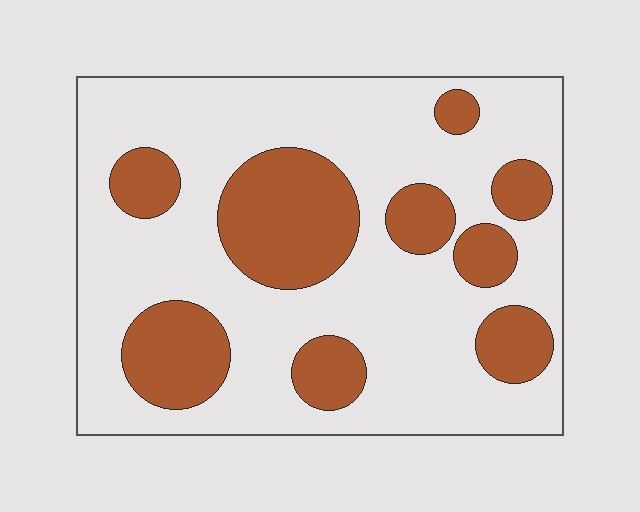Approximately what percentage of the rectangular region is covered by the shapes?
Approximately 30%.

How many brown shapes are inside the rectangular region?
9.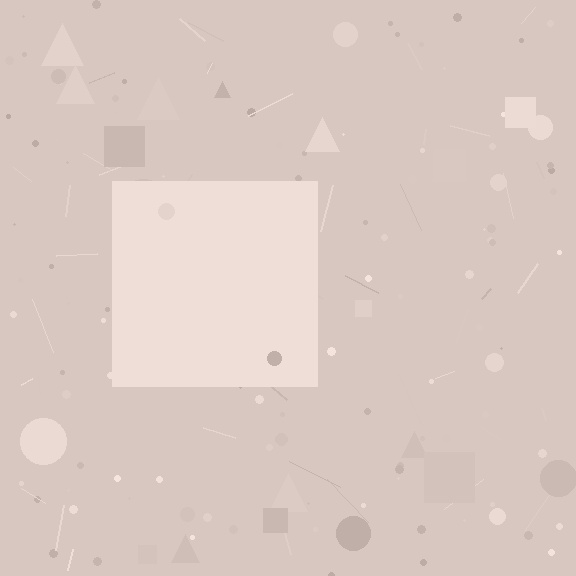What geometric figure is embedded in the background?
A square is embedded in the background.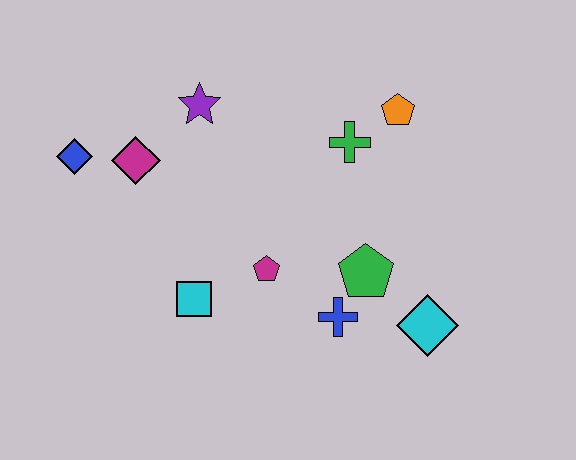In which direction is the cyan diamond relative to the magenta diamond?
The cyan diamond is to the right of the magenta diamond.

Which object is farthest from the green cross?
The blue diamond is farthest from the green cross.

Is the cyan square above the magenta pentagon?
No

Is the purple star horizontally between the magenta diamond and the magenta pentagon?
Yes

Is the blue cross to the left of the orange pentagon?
Yes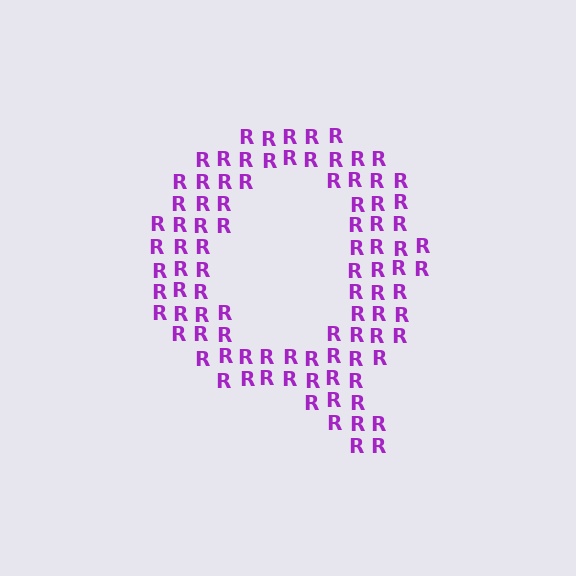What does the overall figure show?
The overall figure shows the letter Q.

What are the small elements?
The small elements are letter R's.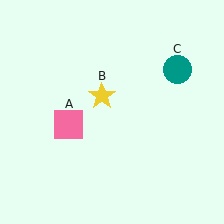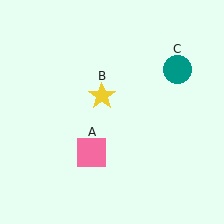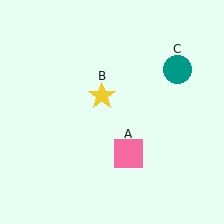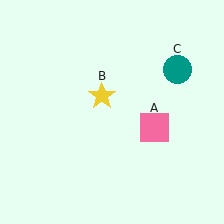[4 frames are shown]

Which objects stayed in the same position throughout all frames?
Yellow star (object B) and teal circle (object C) remained stationary.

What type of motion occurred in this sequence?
The pink square (object A) rotated counterclockwise around the center of the scene.